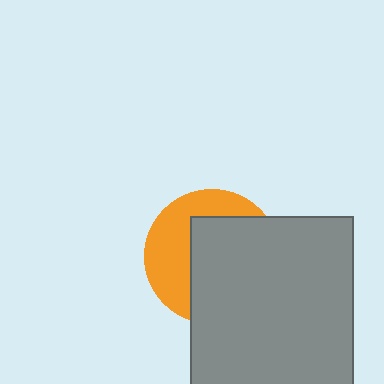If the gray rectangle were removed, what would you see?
You would see the complete orange circle.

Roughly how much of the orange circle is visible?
A small part of it is visible (roughly 40%).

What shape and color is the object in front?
The object in front is a gray rectangle.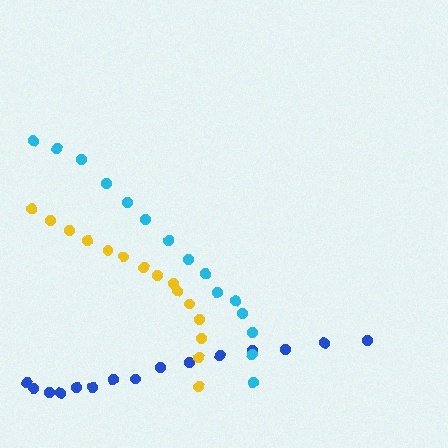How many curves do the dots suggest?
There are 3 distinct paths.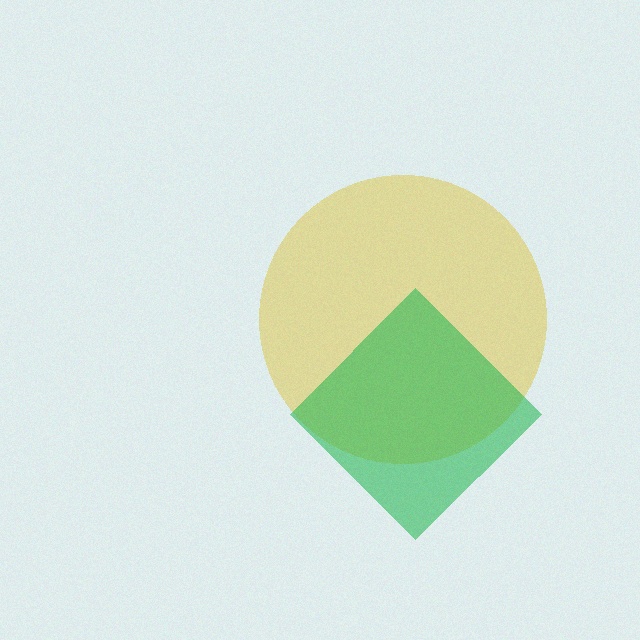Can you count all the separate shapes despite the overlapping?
Yes, there are 2 separate shapes.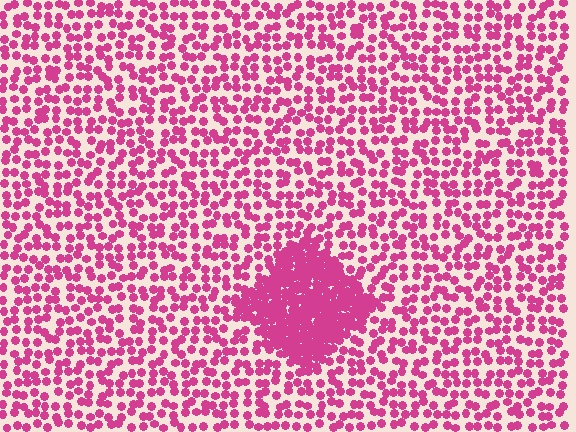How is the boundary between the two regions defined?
The boundary is defined by a change in element density (approximately 2.8x ratio). All elements are the same color, size, and shape.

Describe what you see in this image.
The image contains small magenta elements arranged at two different densities. A diamond-shaped region is visible where the elements are more densely packed than the surrounding area.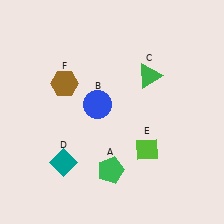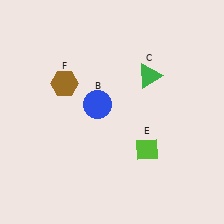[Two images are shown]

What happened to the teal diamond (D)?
The teal diamond (D) was removed in Image 2. It was in the bottom-left area of Image 1.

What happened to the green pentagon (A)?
The green pentagon (A) was removed in Image 2. It was in the bottom-left area of Image 1.